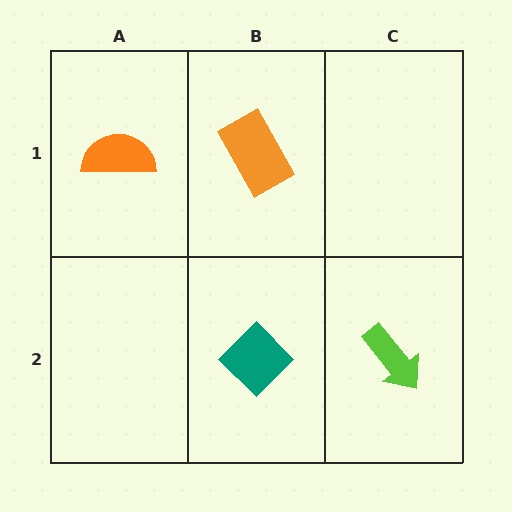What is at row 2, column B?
A teal diamond.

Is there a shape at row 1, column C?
No, that cell is empty.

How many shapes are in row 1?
2 shapes.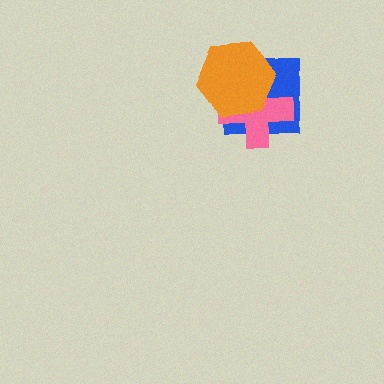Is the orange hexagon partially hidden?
No, no other shape covers it.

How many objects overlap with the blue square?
2 objects overlap with the blue square.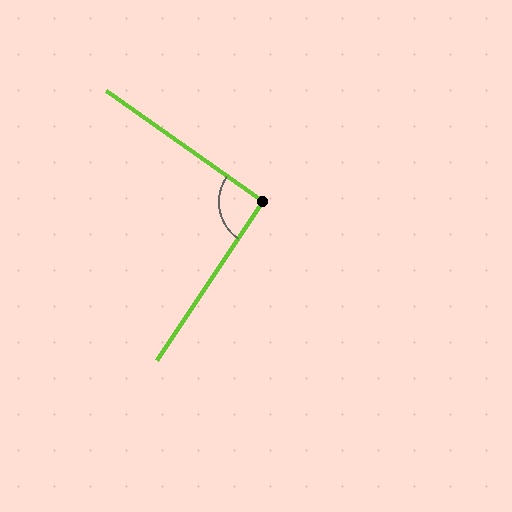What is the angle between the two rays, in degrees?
Approximately 92 degrees.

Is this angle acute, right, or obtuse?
It is approximately a right angle.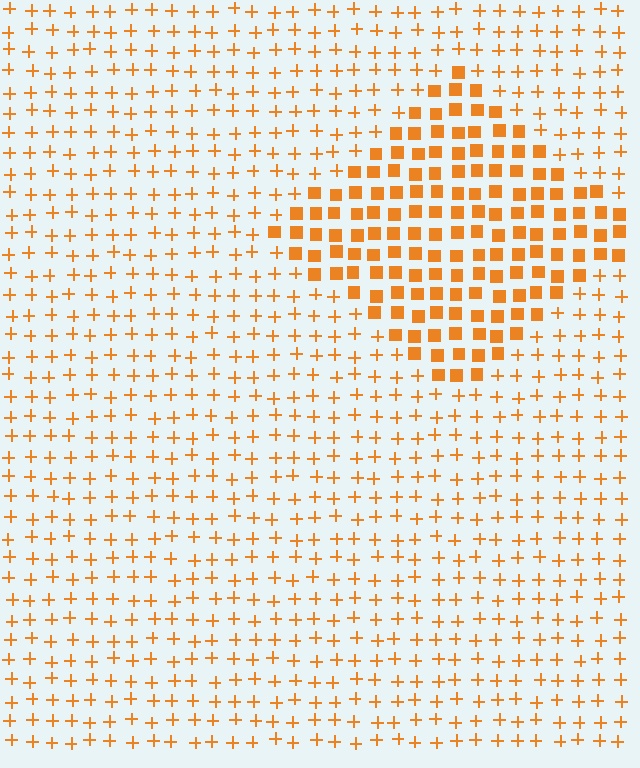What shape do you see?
I see a diamond.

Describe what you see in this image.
The image is filled with small orange elements arranged in a uniform grid. A diamond-shaped region contains squares, while the surrounding area contains plus signs. The boundary is defined purely by the change in element shape.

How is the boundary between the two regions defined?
The boundary is defined by a change in element shape: squares inside vs. plus signs outside. All elements share the same color and spacing.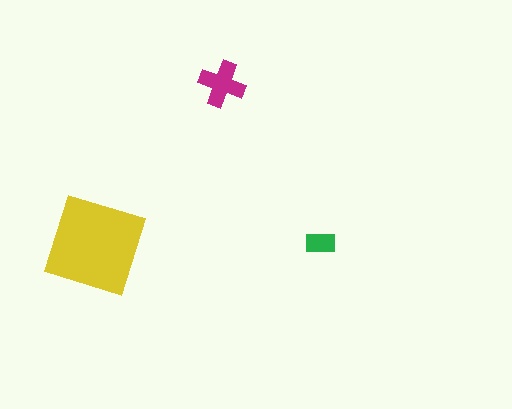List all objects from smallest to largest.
The green rectangle, the magenta cross, the yellow square.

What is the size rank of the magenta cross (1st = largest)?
2nd.